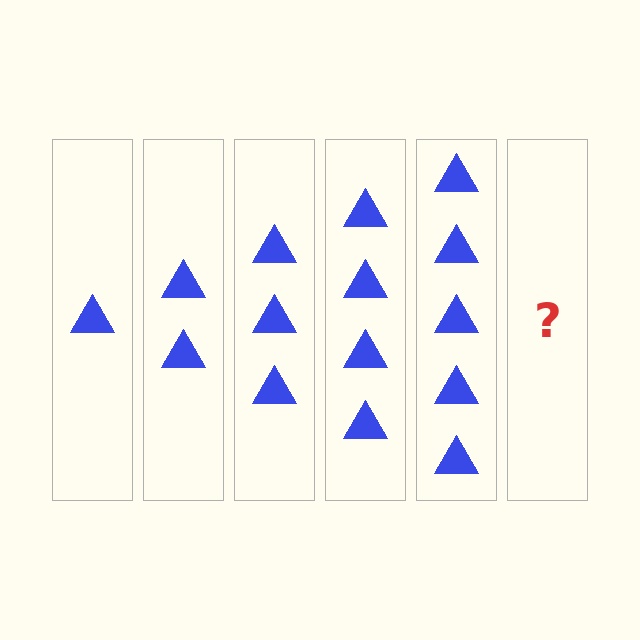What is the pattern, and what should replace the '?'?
The pattern is that each step adds one more triangle. The '?' should be 6 triangles.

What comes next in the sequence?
The next element should be 6 triangles.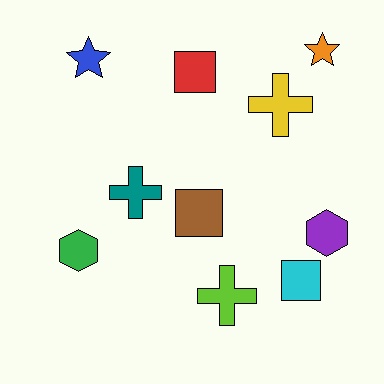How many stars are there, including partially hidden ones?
There are 2 stars.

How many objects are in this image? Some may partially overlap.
There are 10 objects.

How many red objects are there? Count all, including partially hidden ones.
There is 1 red object.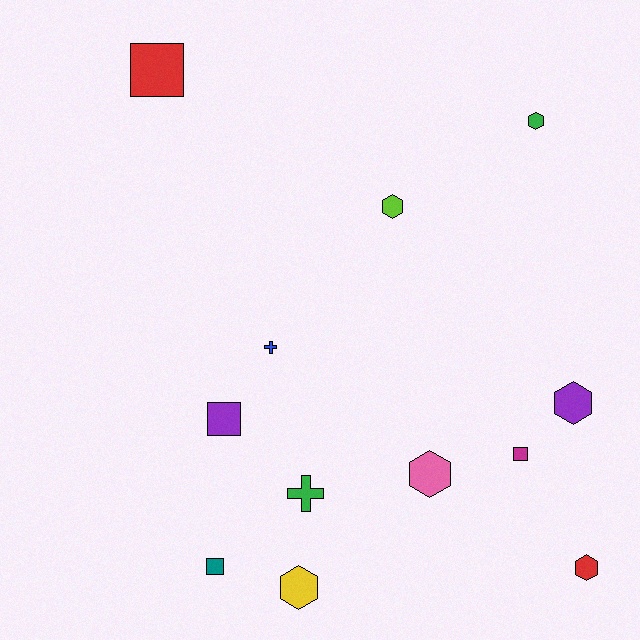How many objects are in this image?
There are 12 objects.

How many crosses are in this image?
There are 2 crosses.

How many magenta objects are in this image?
There is 1 magenta object.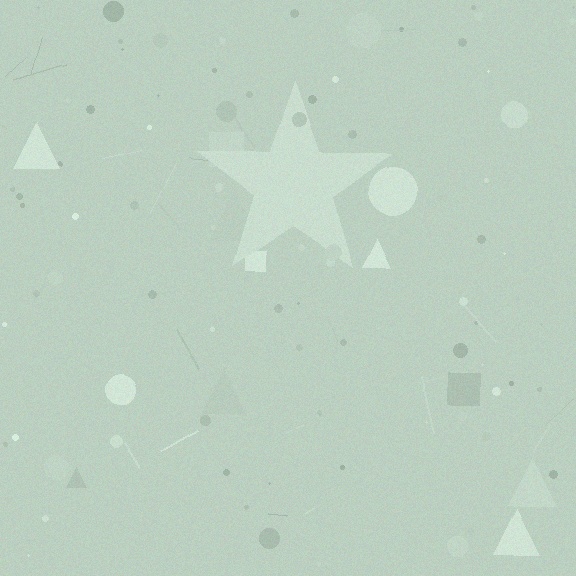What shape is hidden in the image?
A star is hidden in the image.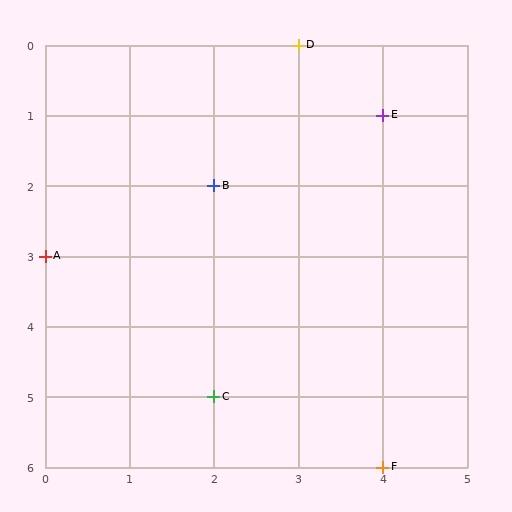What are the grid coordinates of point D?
Point D is at grid coordinates (3, 0).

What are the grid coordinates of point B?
Point B is at grid coordinates (2, 2).